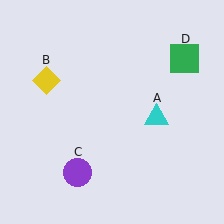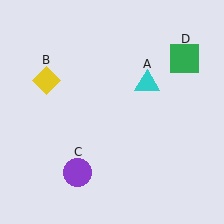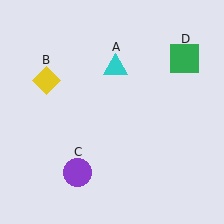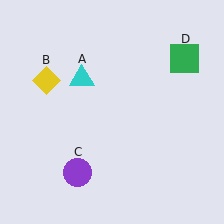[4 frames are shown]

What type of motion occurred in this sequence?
The cyan triangle (object A) rotated counterclockwise around the center of the scene.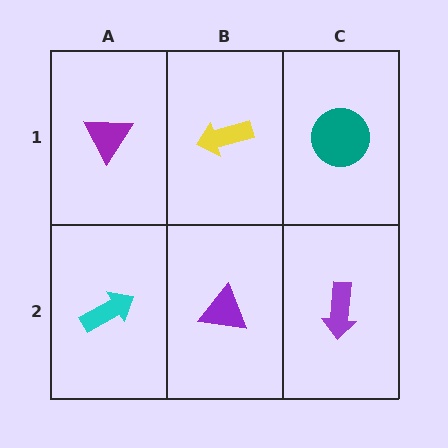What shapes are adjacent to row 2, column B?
A yellow arrow (row 1, column B), a cyan arrow (row 2, column A), a purple arrow (row 2, column C).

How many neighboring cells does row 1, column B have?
3.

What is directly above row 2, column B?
A yellow arrow.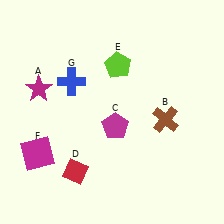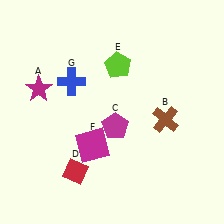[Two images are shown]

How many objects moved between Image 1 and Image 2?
1 object moved between the two images.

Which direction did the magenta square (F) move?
The magenta square (F) moved right.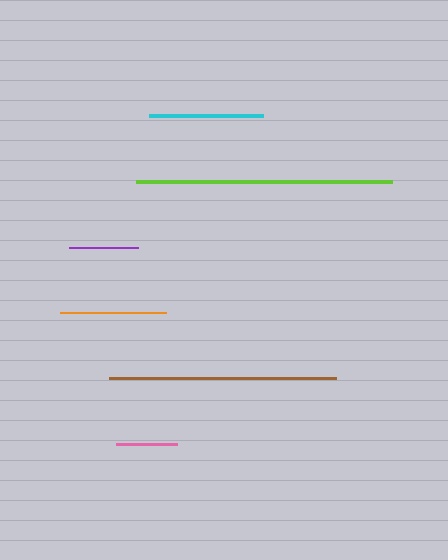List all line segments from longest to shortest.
From longest to shortest: lime, brown, cyan, orange, purple, pink.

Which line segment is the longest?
The lime line is the longest at approximately 256 pixels.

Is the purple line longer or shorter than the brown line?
The brown line is longer than the purple line.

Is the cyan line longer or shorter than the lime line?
The lime line is longer than the cyan line.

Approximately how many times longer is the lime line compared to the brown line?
The lime line is approximately 1.1 times the length of the brown line.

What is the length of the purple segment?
The purple segment is approximately 69 pixels long.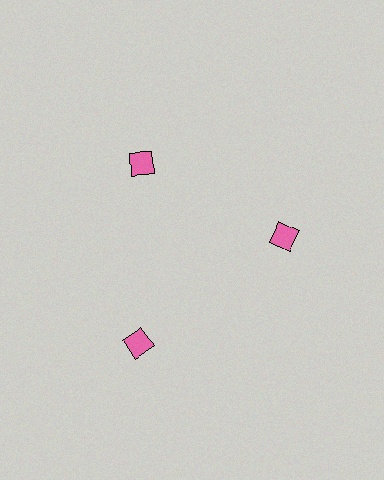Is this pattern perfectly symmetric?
No. The 3 pink squares are arranged in a ring, but one element near the 7 o'clock position is pushed outward from the center, breaking the 3-fold rotational symmetry.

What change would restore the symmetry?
The symmetry would be restored by moving it inward, back onto the ring so that all 3 squares sit at equal angles and equal distance from the center.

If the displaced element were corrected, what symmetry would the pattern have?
It would have 3-fold rotational symmetry — the pattern would map onto itself every 120 degrees.